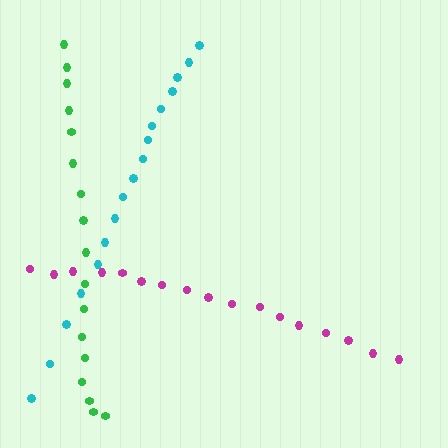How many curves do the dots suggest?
There are 3 distinct paths.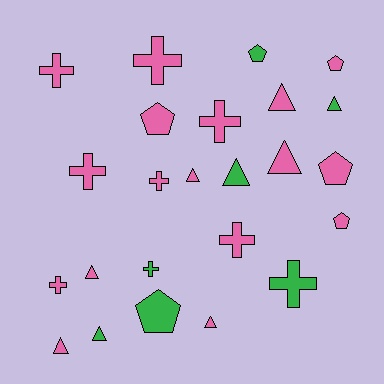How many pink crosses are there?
There are 7 pink crosses.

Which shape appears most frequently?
Cross, with 9 objects.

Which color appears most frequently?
Pink, with 17 objects.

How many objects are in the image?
There are 24 objects.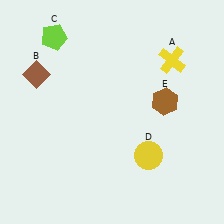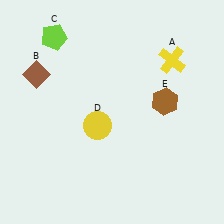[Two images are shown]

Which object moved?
The yellow circle (D) moved left.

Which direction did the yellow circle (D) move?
The yellow circle (D) moved left.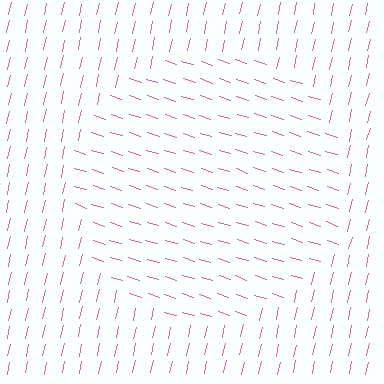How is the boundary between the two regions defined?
The boundary is defined purely by a change in line orientation (approximately 85 degrees difference). All lines are the same color and thickness.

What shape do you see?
I see a circle.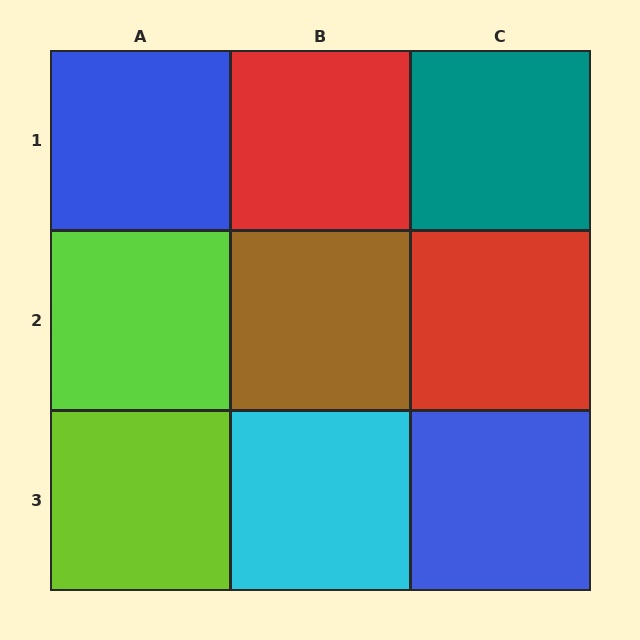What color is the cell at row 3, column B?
Cyan.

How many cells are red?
2 cells are red.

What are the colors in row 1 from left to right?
Blue, red, teal.